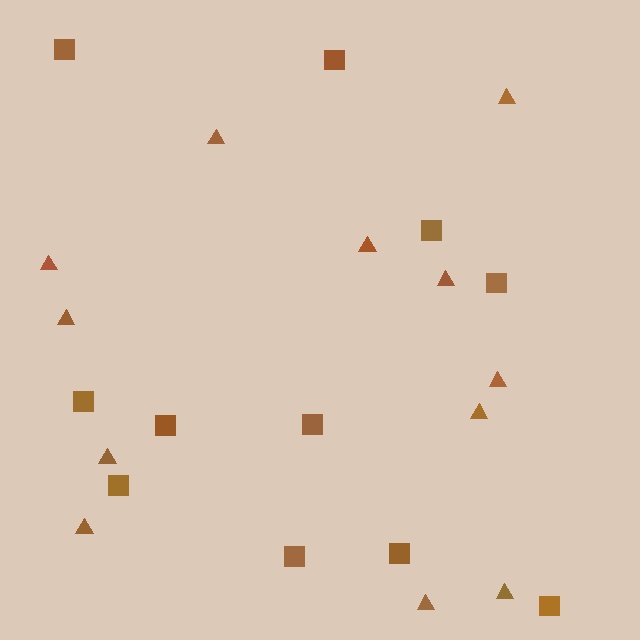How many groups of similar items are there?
There are 2 groups: one group of squares (11) and one group of triangles (12).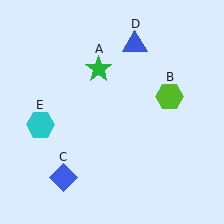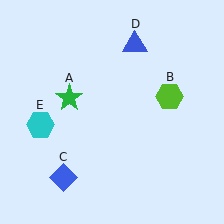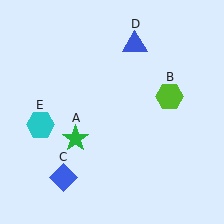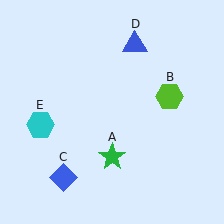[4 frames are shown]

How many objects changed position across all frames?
1 object changed position: green star (object A).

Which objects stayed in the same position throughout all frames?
Lime hexagon (object B) and blue diamond (object C) and blue triangle (object D) and cyan hexagon (object E) remained stationary.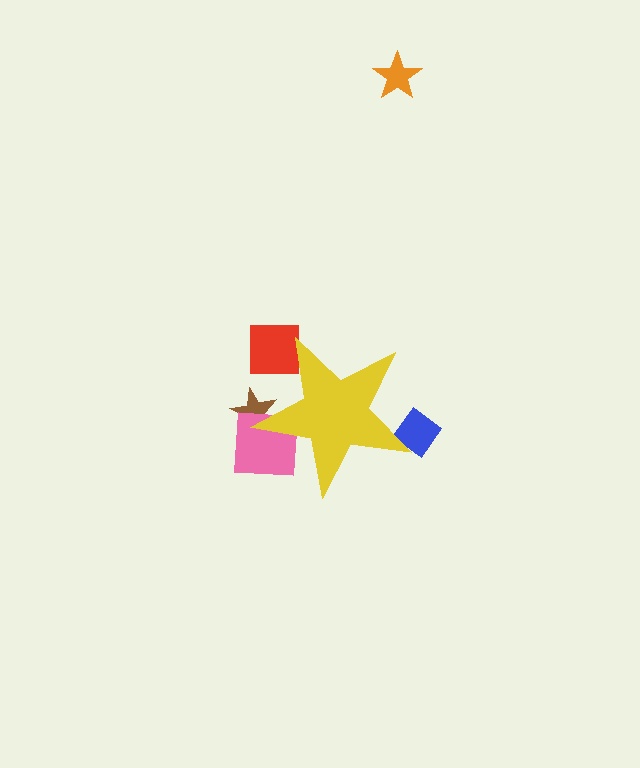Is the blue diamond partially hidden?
Yes, the blue diamond is partially hidden behind the yellow star.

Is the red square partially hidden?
Yes, the red square is partially hidden behind the yellow star.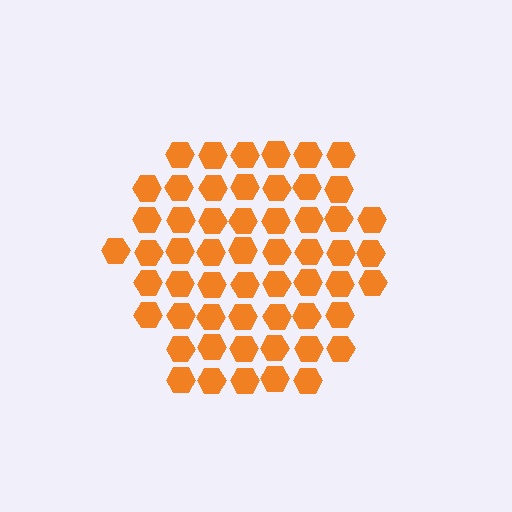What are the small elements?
The small elements are hexagons.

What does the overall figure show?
The overall figure shows a hexagon.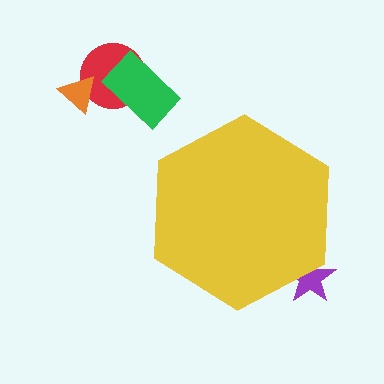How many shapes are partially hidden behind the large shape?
1 shape is partially hidden.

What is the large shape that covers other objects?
A yellow hexagon.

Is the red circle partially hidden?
No, the red circle is fully visible.